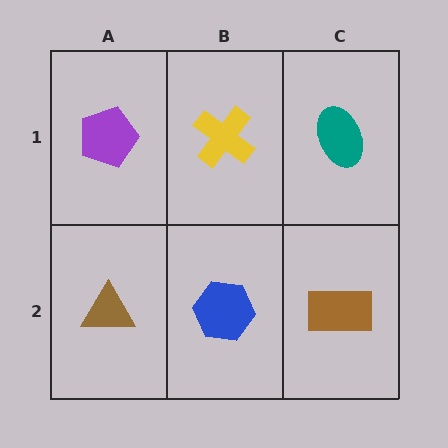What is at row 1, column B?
A yellow cross.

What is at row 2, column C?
A brown rectangle.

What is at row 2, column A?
A brown triangle.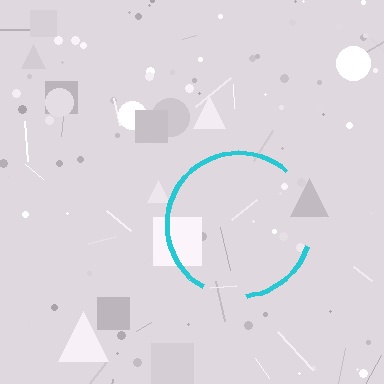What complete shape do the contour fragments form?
The contour fragments form a circle.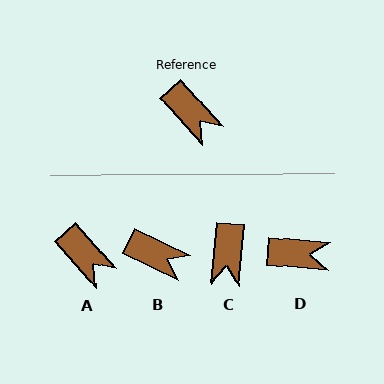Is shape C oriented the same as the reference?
No, it is off by about 47 degrees.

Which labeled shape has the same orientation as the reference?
A.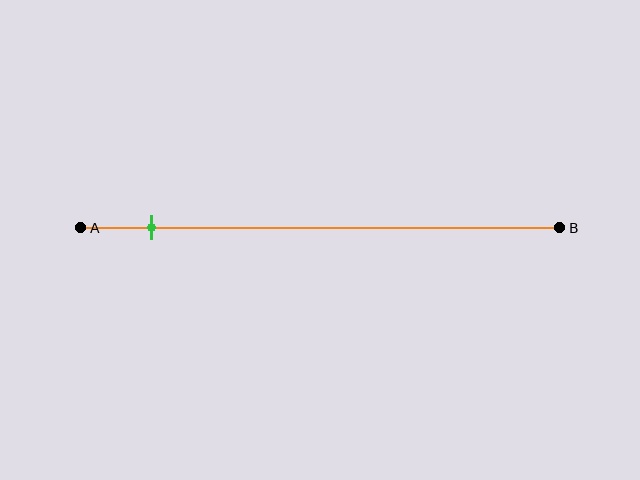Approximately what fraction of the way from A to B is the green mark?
The green mark is approximately 15% of the way from A to B.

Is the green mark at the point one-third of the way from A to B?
No, the mark is at about 15% from A, not at the 33% one-third point.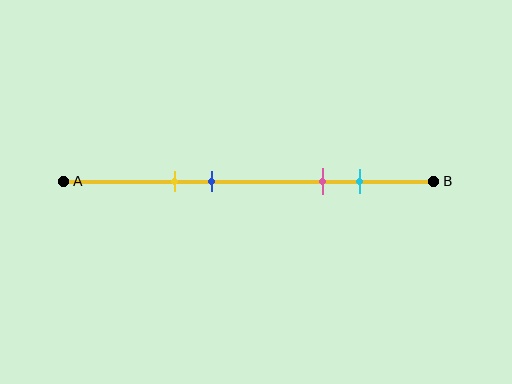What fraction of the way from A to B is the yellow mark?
The yellow mark is approximately 30% (0.3) of the way from A to B.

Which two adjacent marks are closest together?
The yellow and blue marks are the closest adjacent pair.